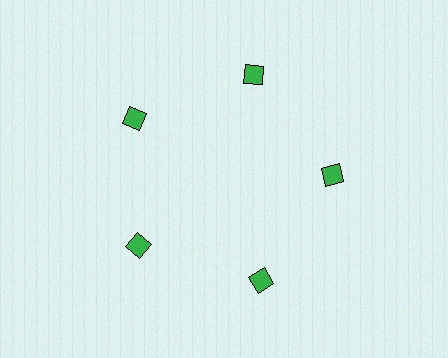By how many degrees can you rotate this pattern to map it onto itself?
The pattern maps onto itself every 72 degrees of rotation.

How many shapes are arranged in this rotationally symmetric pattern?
There are 5 shapes, arranged in 5 groups of 1.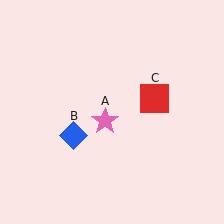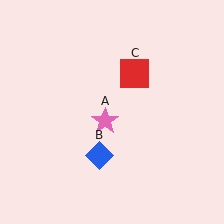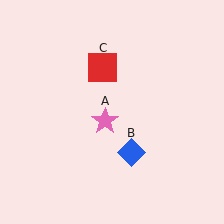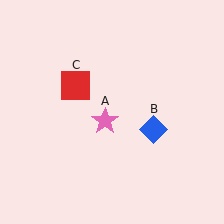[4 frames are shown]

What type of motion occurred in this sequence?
The blue diamond (object B), red square (object C) rotated counterclockwise around the center of the scene.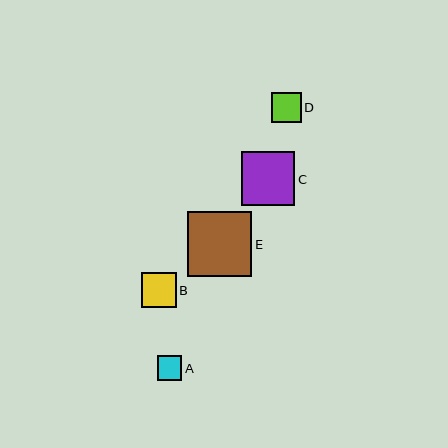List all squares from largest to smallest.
From largest to smallest: E, C, B, D, A.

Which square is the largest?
Square E is the largest with a size of approximately 65 pixels.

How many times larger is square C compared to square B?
Square C is approximately 1.5 times the size of square B.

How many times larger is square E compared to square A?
Square E is approximately 2.6 times the size of square A.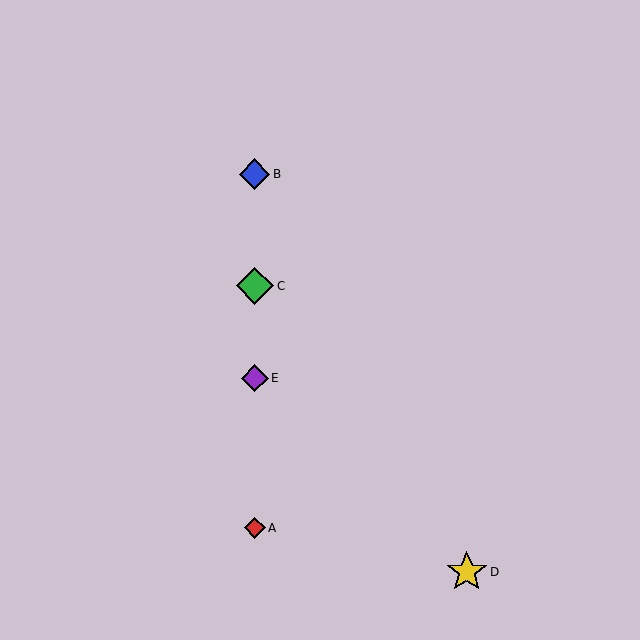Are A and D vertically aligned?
No, A is at x≈255 and D is at x≈467.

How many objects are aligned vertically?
4 objects (A, B, C, E) are aligned vertically.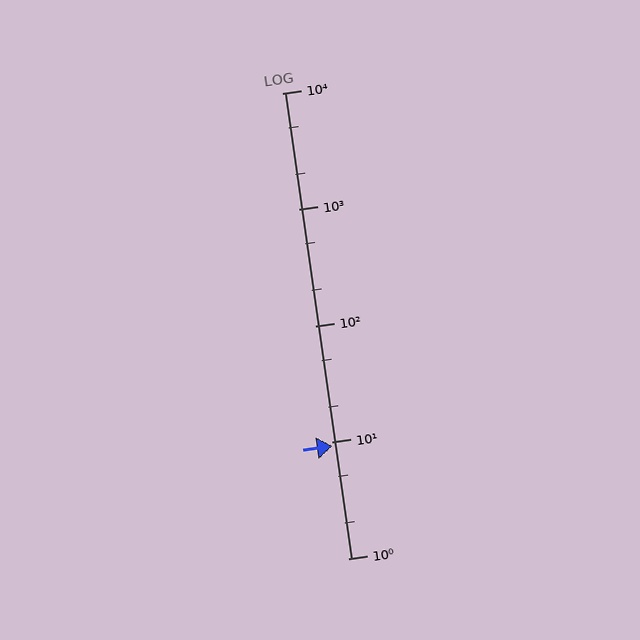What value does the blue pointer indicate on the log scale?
The pointer indicates approximately 9.2.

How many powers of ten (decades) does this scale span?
The scale spans 4 decades, from 1 to 10000.